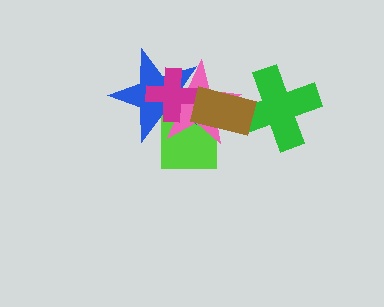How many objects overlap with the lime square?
3 objects overlap with the lime square.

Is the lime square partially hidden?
Yes, it is partially covered by another shape.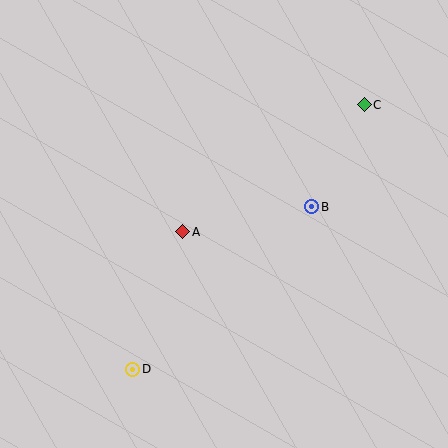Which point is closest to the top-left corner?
Point A is closest to the top-left corner.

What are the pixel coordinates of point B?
Point B is at (312, 207).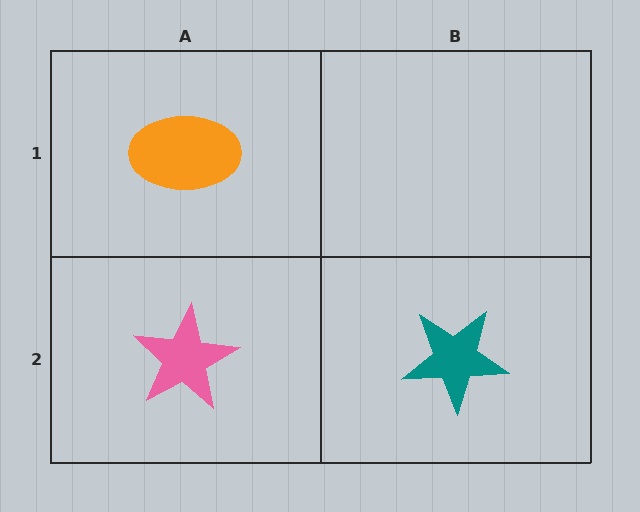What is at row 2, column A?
A pink star.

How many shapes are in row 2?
2 shapes.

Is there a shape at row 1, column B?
No, that cell is empty.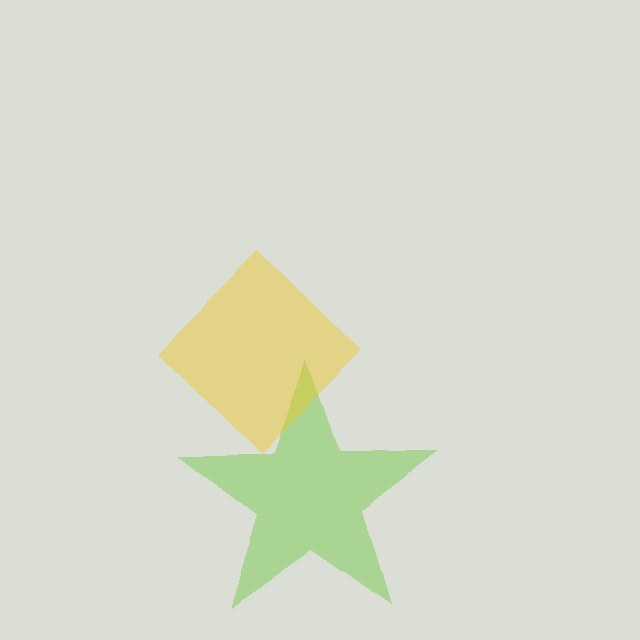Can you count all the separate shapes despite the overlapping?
Yes, there are 2 separate shapes.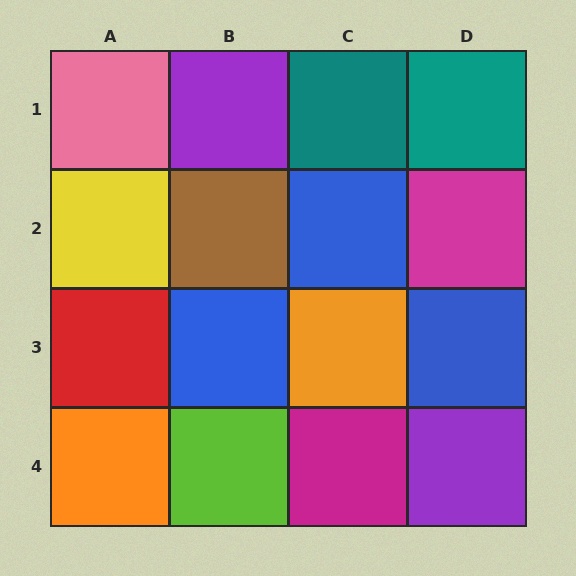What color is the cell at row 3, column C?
Orange.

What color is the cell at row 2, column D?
Magenta.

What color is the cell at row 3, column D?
Blue.